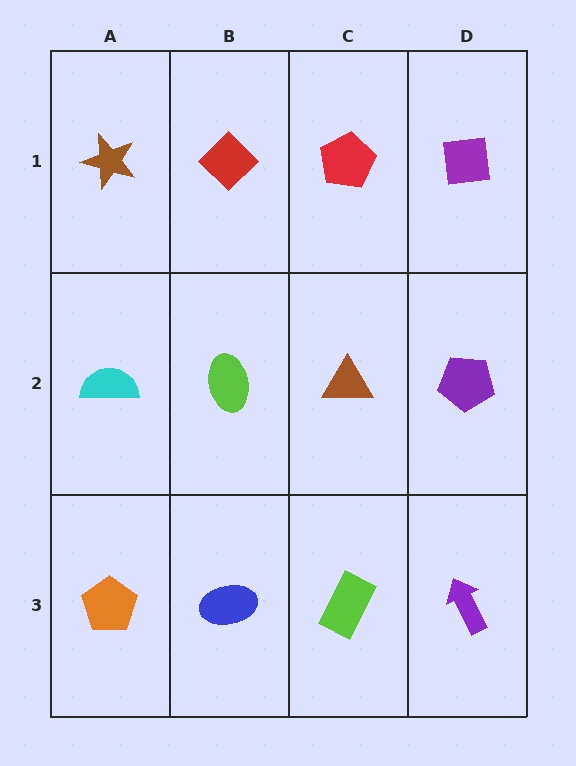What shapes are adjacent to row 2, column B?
A red diamond (row 1, column B), a blue ellipse (row 3, column B), a cyan semicircle (row 2, column A), a brown triangle (row 2, column C).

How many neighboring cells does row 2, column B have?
4.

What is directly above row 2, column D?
A purple square.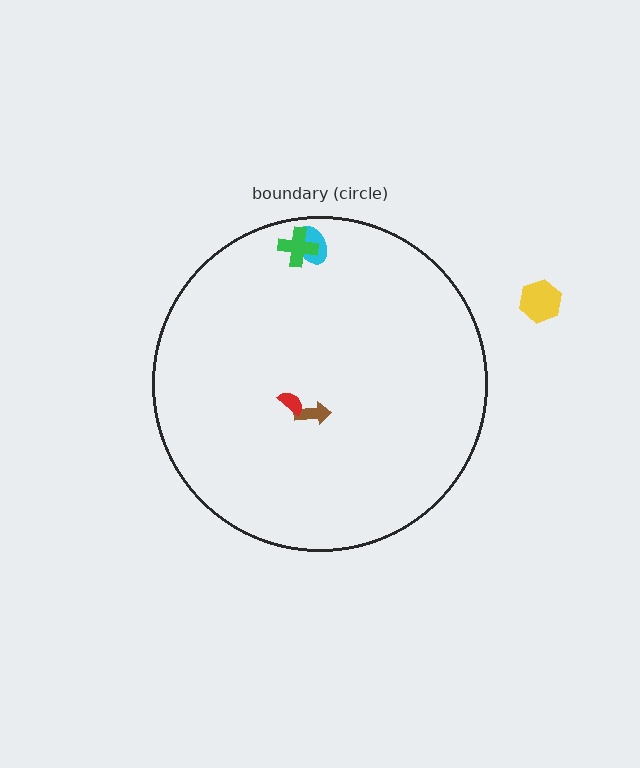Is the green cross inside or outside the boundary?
Inside.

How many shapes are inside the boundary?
4 inside, 1 outside.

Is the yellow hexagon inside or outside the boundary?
Outside.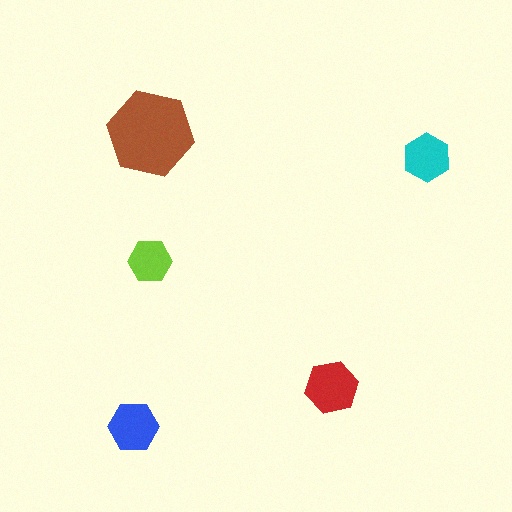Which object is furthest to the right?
The cyan hexagon is rightmost.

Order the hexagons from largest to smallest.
the brown one, the red one, the blue one, the cyan one, the lime one.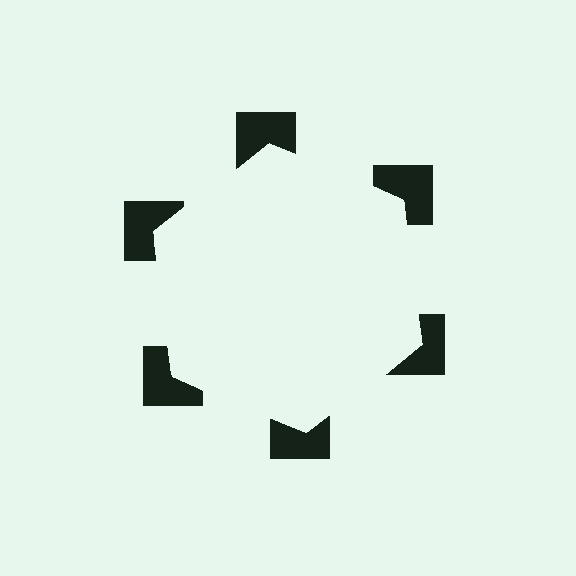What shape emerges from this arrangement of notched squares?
An illusory hexagon — its edges are inferred from the aligned wedge cuts in the notched squares, not physically drawn.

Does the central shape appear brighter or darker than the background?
It typically appears slightly brighter than the background, even though no actual brightness change is drawn.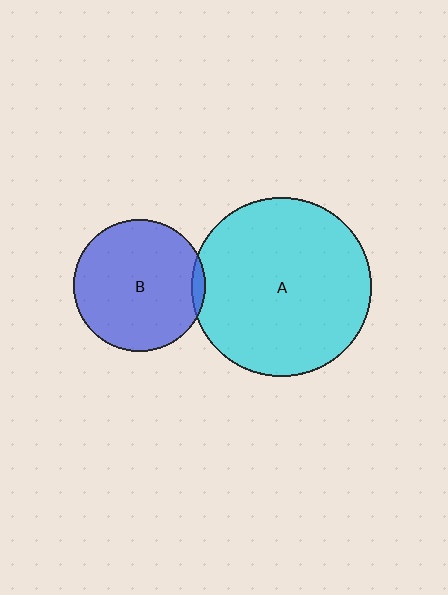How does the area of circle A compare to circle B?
Approximately 1.8 times.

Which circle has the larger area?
Circle A (cyan).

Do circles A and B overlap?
Yes.